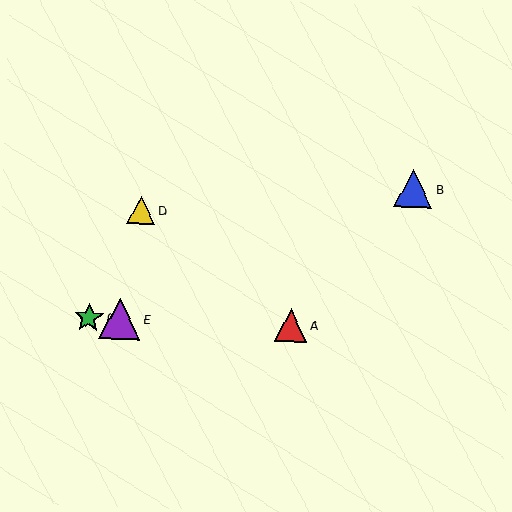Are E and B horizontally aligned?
No, E is at y≈319 and B is at y≈189.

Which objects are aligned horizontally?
Objects A, C, E are aligned horizontally.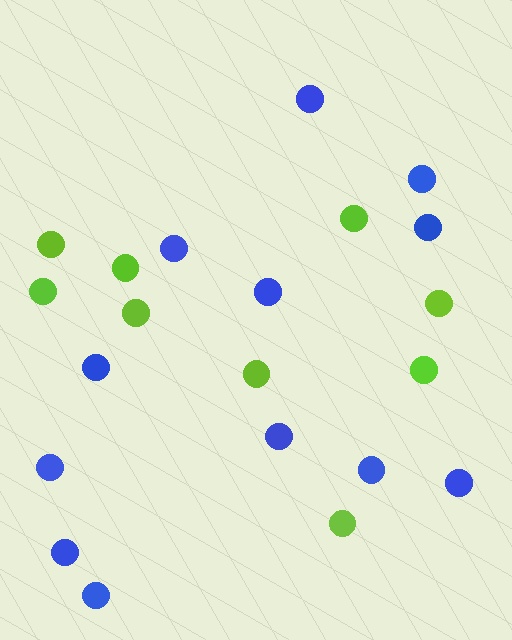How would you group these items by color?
There are 2 groups: one group of blue circles (12) and one group of lime circles (9).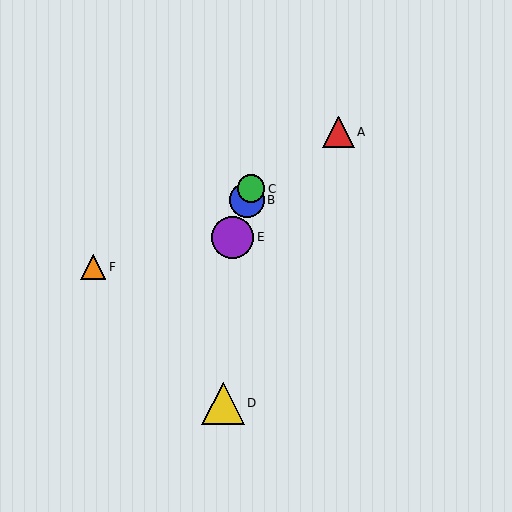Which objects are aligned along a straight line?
Objects B, C, E are aligned along a straight line.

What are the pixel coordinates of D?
Object D is at (223, 403).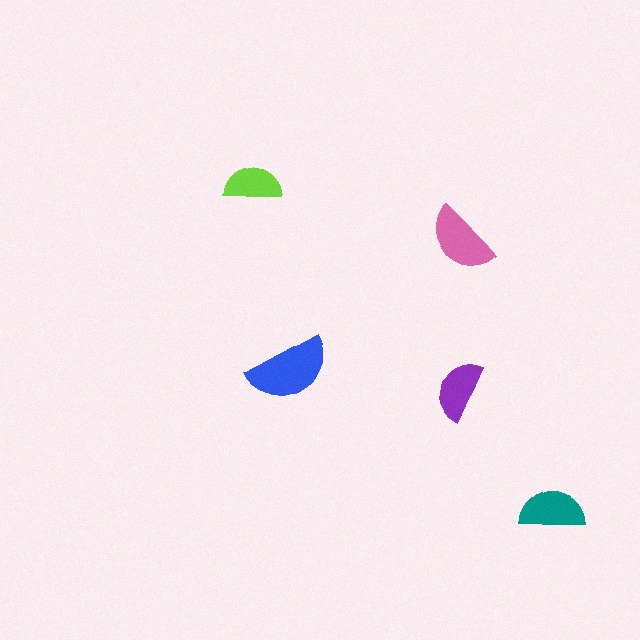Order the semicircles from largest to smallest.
the blue one, the pink one, the teal one, the purple one, the lime one.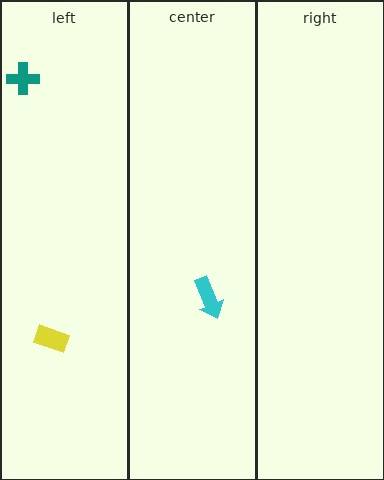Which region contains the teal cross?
The left region.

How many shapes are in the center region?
1.